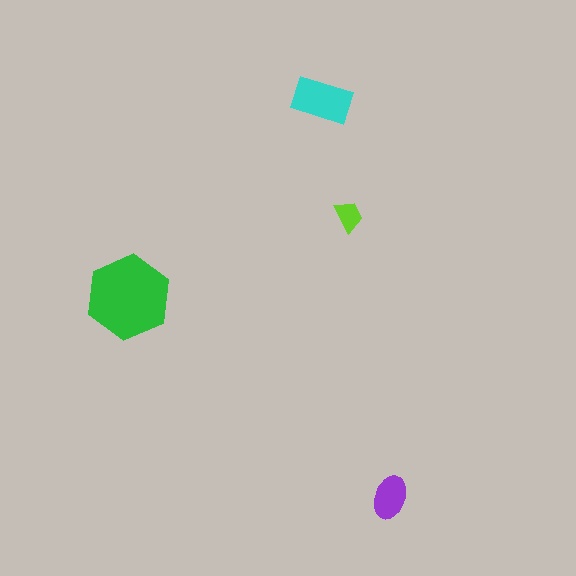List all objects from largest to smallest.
The green hexagon, the cyan rectangle, the purple ellipse, the lime trapezoid.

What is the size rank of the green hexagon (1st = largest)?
1st.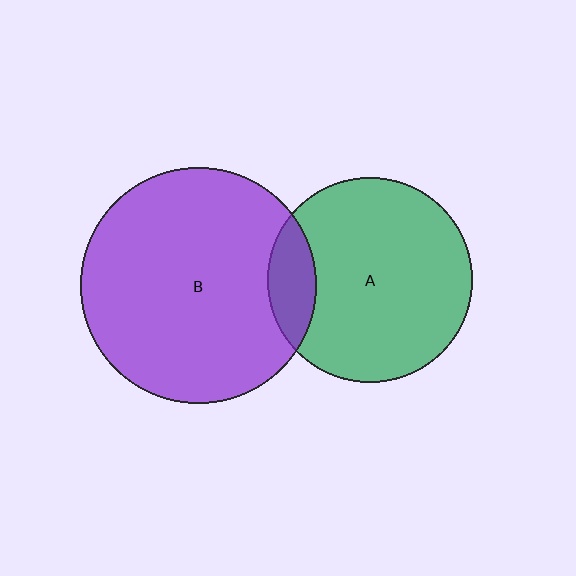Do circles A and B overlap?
Yes.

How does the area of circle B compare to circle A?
Approximately 1.3 times.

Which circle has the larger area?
Circle B (purple).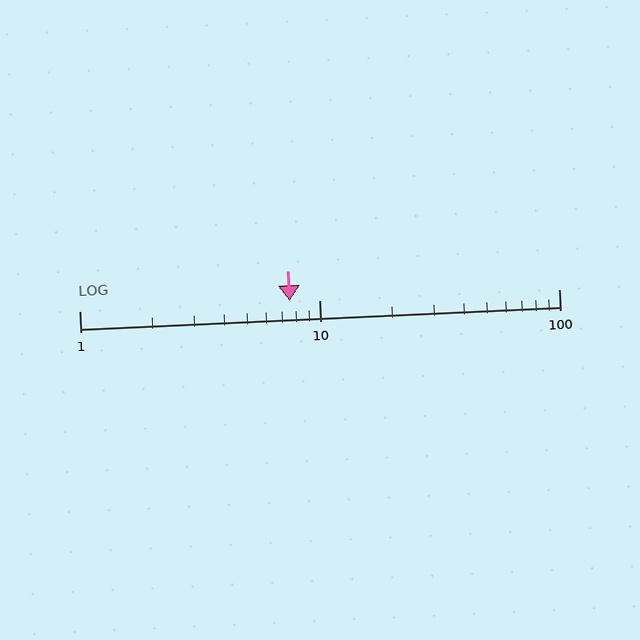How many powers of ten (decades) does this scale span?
The scale spans 2 decades, from 1 to 100.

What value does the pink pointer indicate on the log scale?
The pointer indicates approximately 7.5.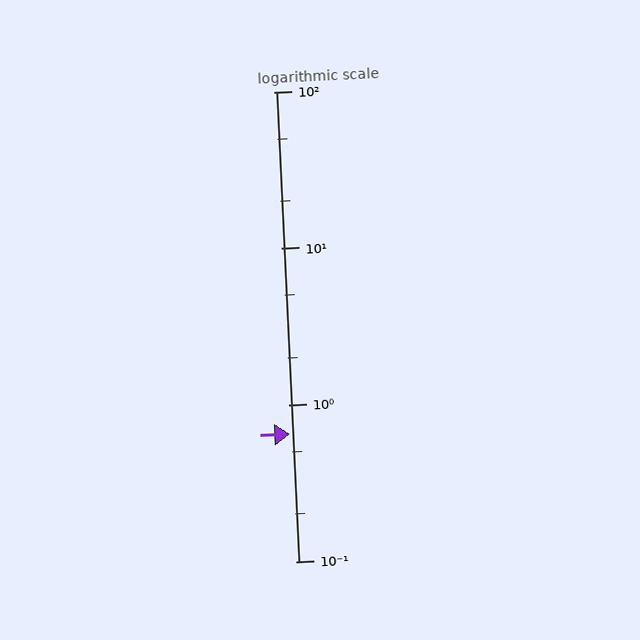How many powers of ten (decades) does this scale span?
The scale spans 3 decades, from 0.1 to 100.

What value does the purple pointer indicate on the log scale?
The pointer indicates approximately 0.65.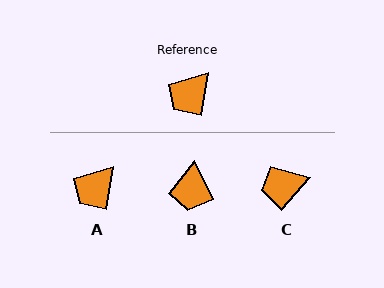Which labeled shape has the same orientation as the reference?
A.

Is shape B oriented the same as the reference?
No, it is off by about 35 degrees.